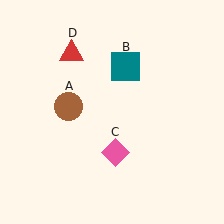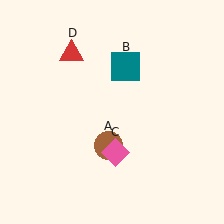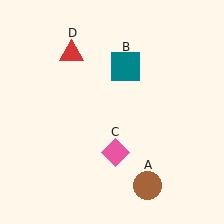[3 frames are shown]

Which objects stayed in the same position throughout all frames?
Teal square (object B) and pink diamond (object C) and red triangle (object D) remained stationary.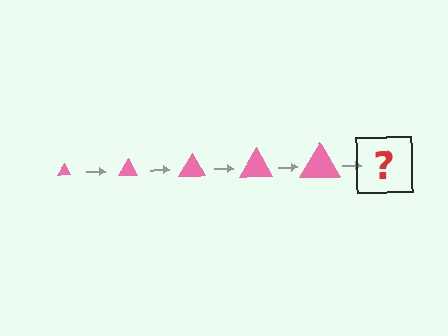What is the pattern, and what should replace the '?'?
The pattern is that the triangle gets progressively larger each step. The '?' should be a pink triangle, larger than the previous one.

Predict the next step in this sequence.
The next step is a pink triangle, larger than the previous one.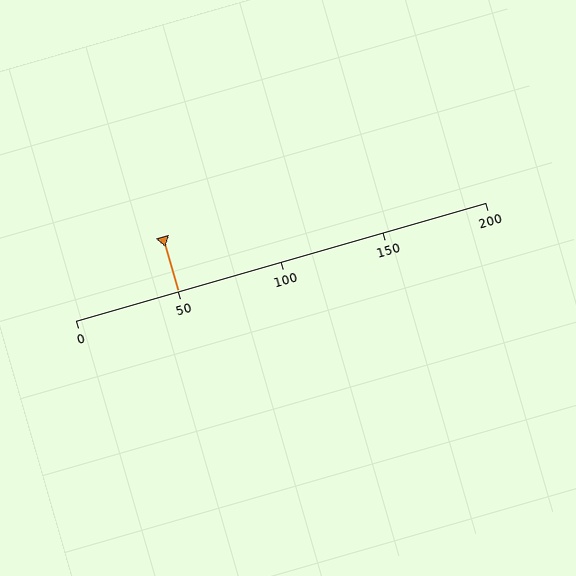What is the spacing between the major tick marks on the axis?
The major ticks are spaced 50 apart.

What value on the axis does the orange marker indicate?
The marker indicates approximately 50.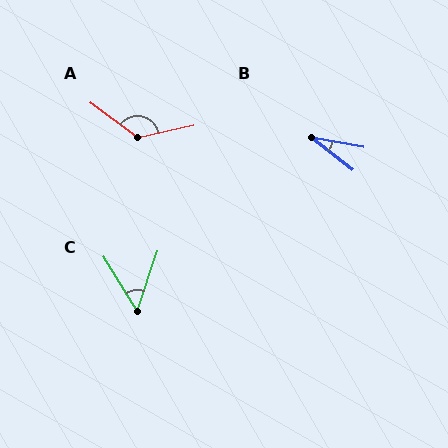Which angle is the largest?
A, at approximately 131 degrees.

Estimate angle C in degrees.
Approximately 51 degrees.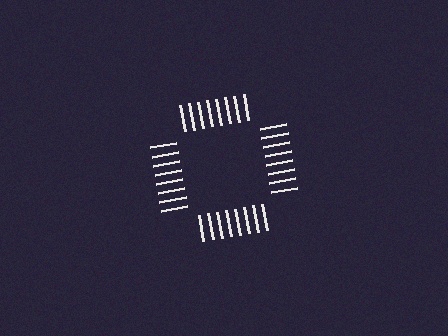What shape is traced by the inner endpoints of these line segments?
An illusory square — the line segments terminate on its edges but no continuous stroke is drawn.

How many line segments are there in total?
32 — 8 along each of the 4 edges.